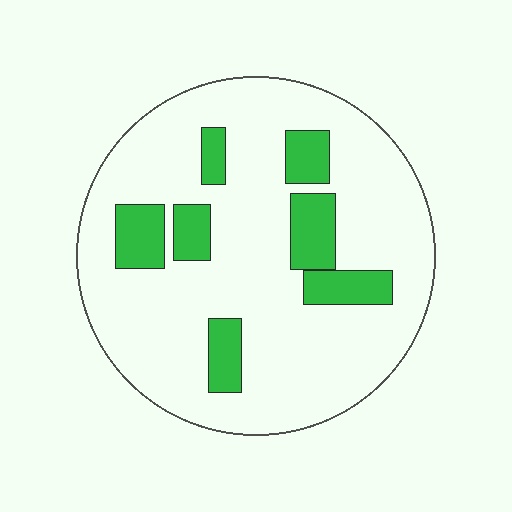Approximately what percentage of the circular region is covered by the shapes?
Approximately 20%.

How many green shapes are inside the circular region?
7.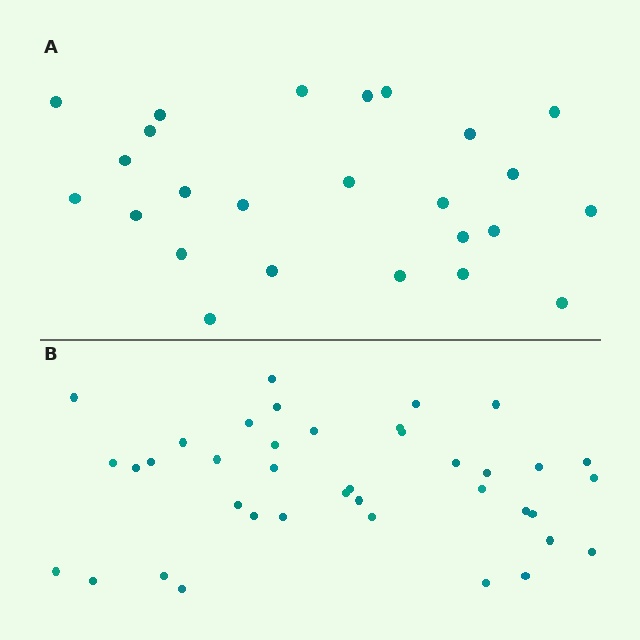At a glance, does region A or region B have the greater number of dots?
Region B (the bottom region) has more dots.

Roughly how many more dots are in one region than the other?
Region B has approximately 15 more dots than region A.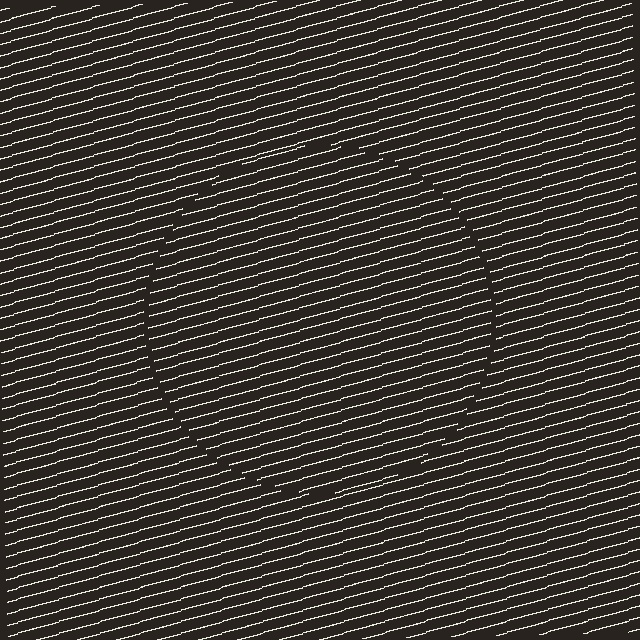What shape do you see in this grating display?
An illusory circle. The interior of the shape contains the same grating, shifted by half a period — the contour is defined by the phase discontinuity where line-ends from the inner and outer gratings abut.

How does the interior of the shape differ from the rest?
The interior of the shape contains the same grating, shifted by half a period — the contour is defined by the phase discontinuity where line-ends from the inner and outer gratings abut.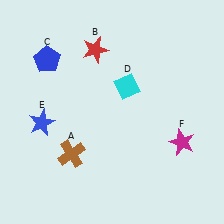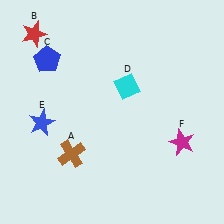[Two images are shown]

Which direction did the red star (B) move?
The red star (B) moved left.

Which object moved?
The red star (B) moved left.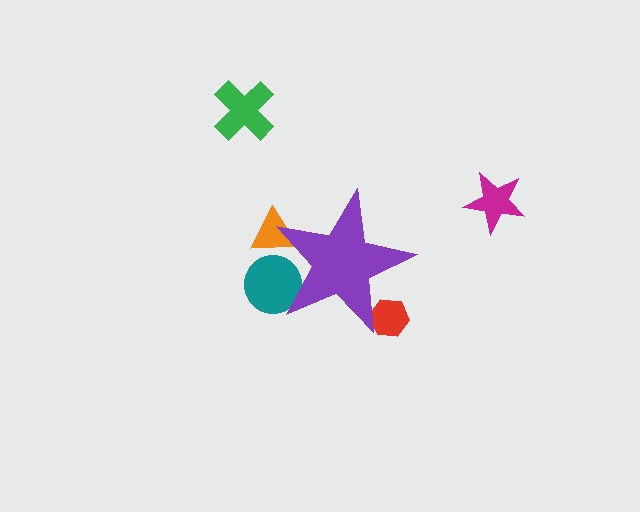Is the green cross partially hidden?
No, the green cross is fully visible.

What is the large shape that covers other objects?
A purple star.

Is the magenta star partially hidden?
No, the magenta star is fully visible.